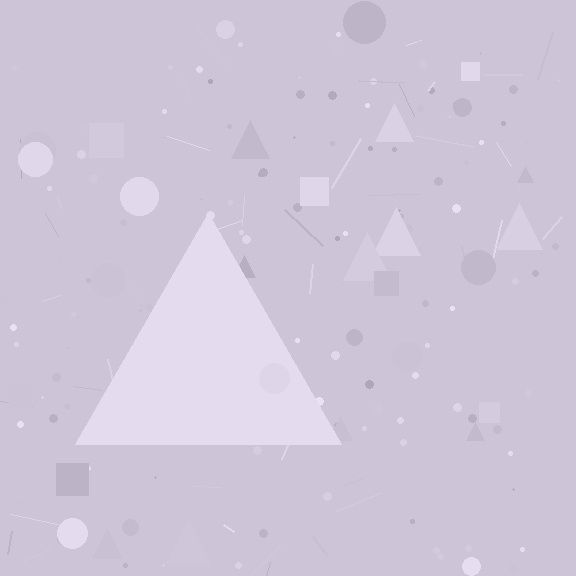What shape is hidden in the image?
A triangle is hidden in the image.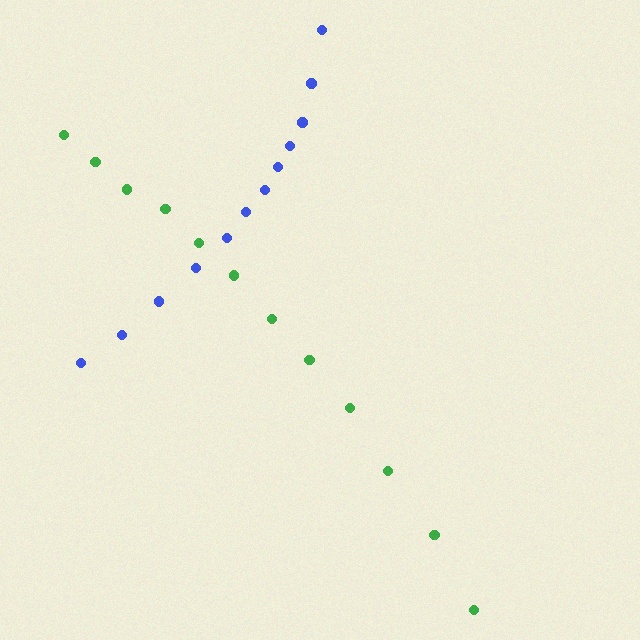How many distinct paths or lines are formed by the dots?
There are 2 distinct paths.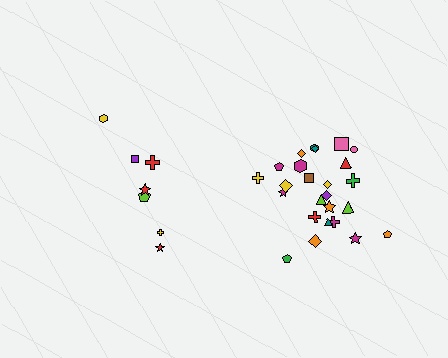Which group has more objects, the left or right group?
The right group.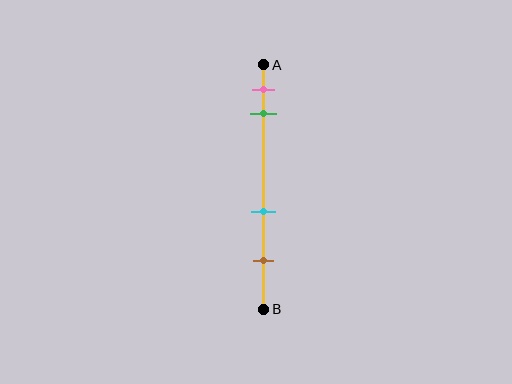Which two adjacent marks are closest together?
The pink and green marks are the closest adjacent pair.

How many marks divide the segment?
There are 4 marks dividing the segment.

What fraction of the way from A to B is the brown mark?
The brown mark is approximately 80% (0.8) of the way from A to B.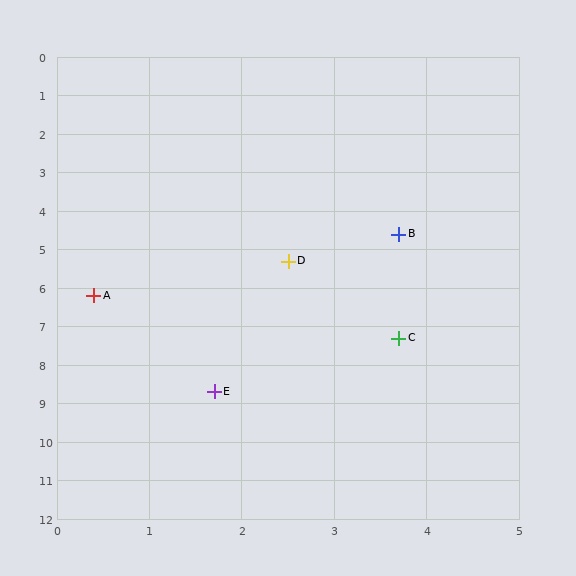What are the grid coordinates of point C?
Point C is at approximately (3.7, 7.3).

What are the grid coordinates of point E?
Point E is at approximately (1.7, 8.7).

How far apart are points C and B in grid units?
Points C and B are about 2.7 grid units apart.